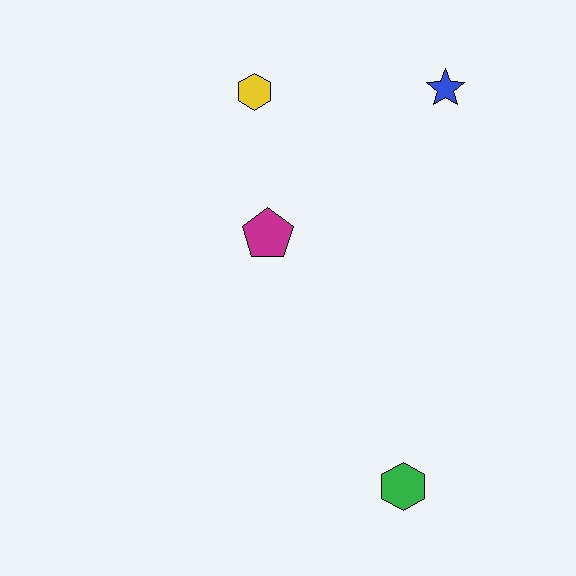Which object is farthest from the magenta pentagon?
The green hexagon is farthest from the magenta pentagon.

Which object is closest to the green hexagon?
The magenta pentagon is closest to the green hexagon.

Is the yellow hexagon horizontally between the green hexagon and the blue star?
No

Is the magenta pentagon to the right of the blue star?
No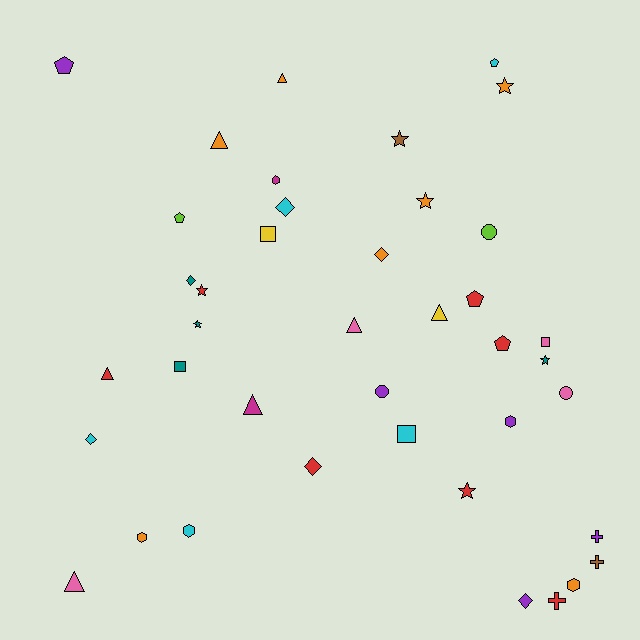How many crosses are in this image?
There are 3 crosses.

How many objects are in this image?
There are 40 objects.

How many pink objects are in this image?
There are 4 pink objects.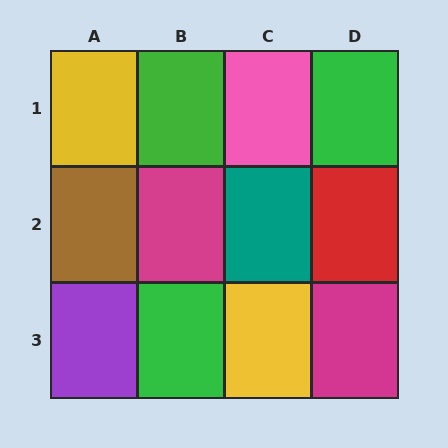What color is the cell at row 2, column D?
Red.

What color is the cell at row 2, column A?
Brown.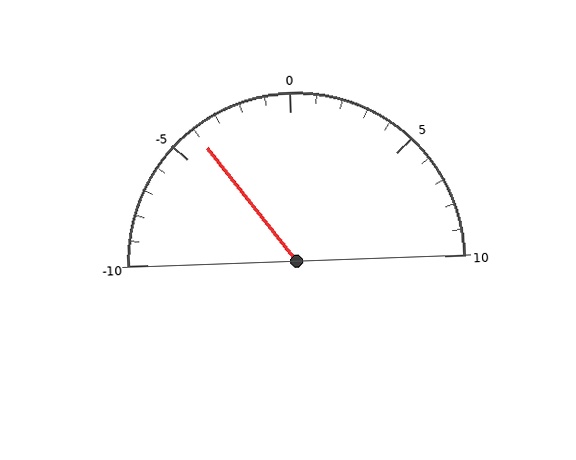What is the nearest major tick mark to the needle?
The nearest major tick mark is -5.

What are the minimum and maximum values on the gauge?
The gauge ranges from -10 to 10.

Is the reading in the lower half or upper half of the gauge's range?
The reading is in the lower half of the range (-10 to 10).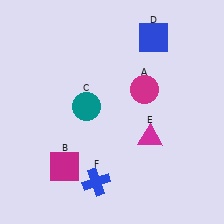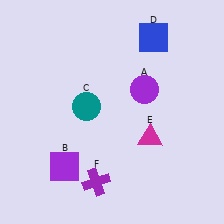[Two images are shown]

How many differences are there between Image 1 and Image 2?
There are 3 differences between the two images.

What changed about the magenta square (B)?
In Image 1, B is magenta. In Image 2, it changed to purple.